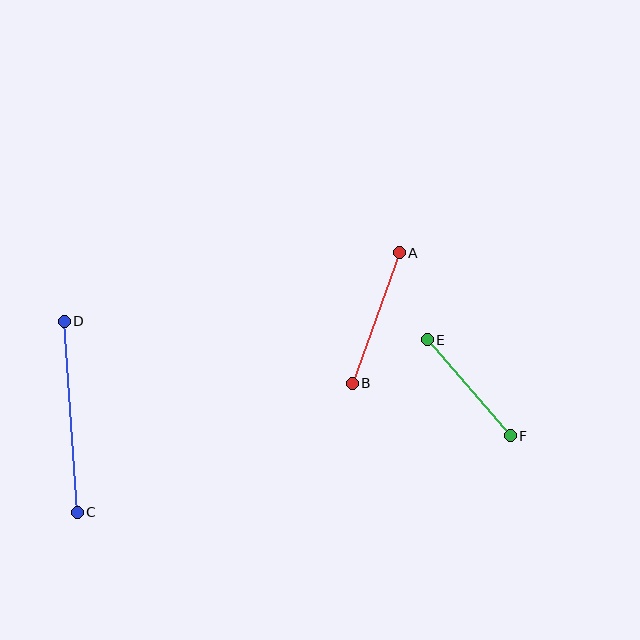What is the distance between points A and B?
The distance is approximately 139 pixels.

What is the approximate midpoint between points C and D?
The midpoint is at approximately (71, 417) pixels.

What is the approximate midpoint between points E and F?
The midpoint is at approximately (469, 388) pixels.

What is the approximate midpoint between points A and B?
The midpoint is at approximately (376, 318) pixels.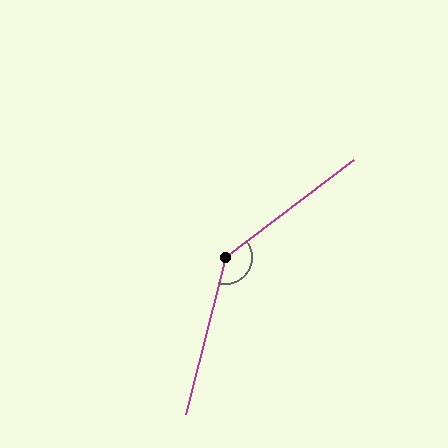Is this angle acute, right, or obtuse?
It is obtuse.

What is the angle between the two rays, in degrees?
Approximately 142 degrees.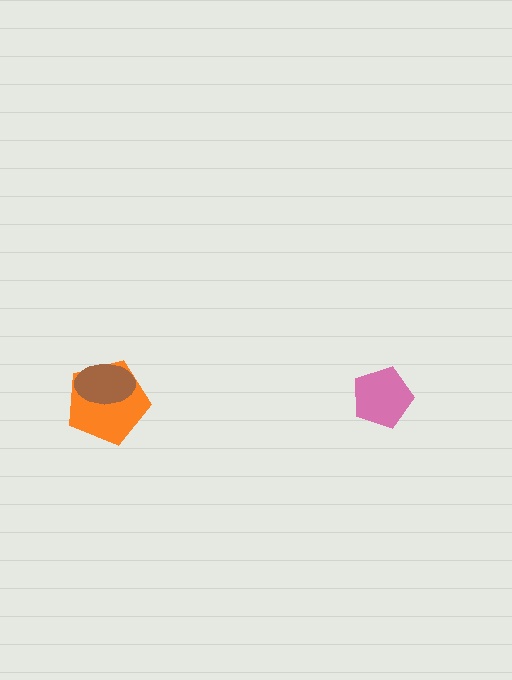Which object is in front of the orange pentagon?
The brown ellipse is in front of the orange pentagon.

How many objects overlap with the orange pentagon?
1 object overlaps with the orange pentagon.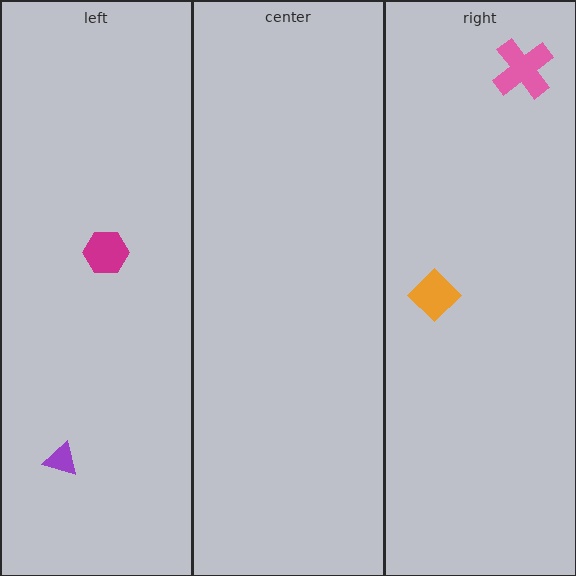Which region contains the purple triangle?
The left region.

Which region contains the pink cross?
The right region.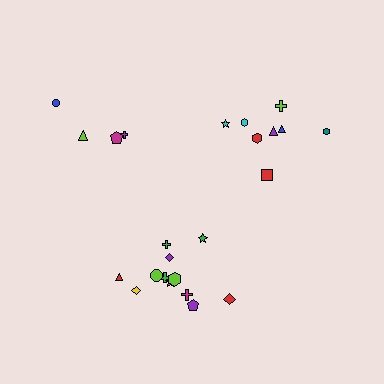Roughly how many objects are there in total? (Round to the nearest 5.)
Roughly 25 objects in total.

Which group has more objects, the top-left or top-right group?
The top-right group.